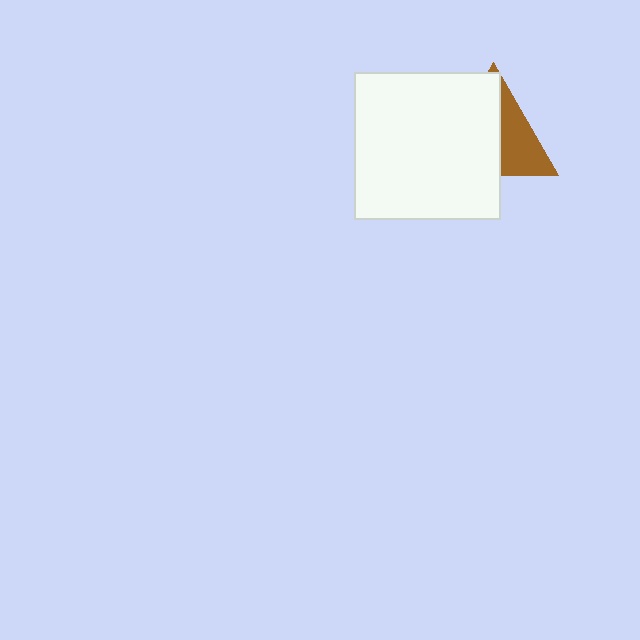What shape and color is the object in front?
The object in front is a white square.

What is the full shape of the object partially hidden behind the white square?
The partially hidden object is a brown triangle.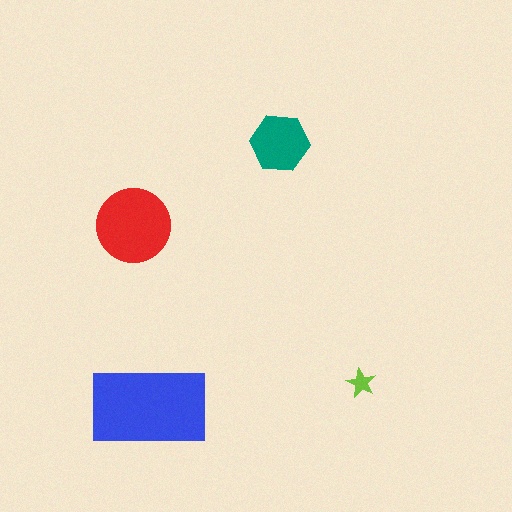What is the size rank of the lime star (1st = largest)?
4th.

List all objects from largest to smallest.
The blue rectangle, the red circle, the teal hexagon, the lime star.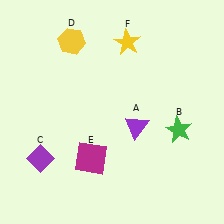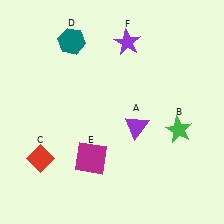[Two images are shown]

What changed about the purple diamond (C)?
In Image 1, C is purple. In Image 2, it changed to red.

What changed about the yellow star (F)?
In Image 1, F is yellow. In Image 2, it changed to purple.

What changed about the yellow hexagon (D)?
In Image 1, D is yellow. In Image 2, it changed to teal.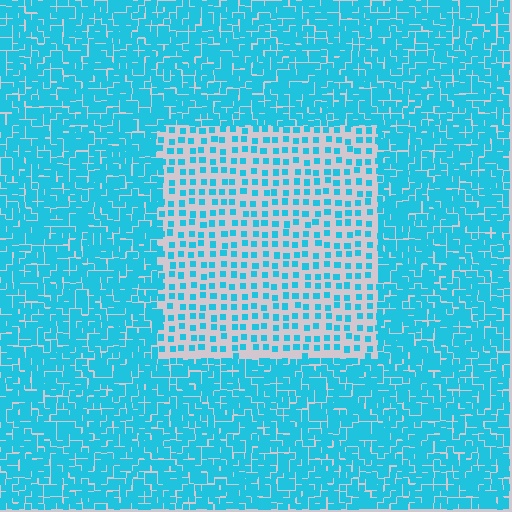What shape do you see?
I see a rectangle.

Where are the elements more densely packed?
The elements are more densely packed outside the rectangle boundary.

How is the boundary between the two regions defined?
The boundary is defined by a change in element density (approximately 2.7x ratio). All elements are the same color, size, and shape.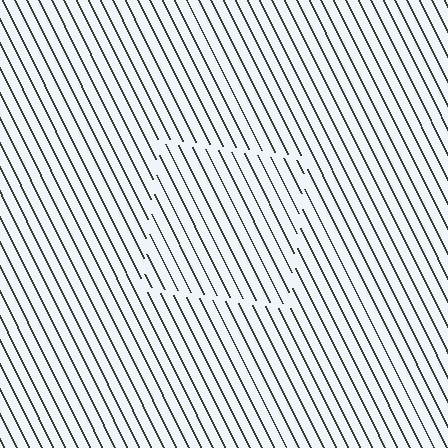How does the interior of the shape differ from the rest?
The interior of the shape contains the same grating, shifted by half a period — the contour is defined by the phase discontinuity where line-ends from the inner and outer gratings abut.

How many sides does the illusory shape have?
4 sides — the line-ends trace a square.